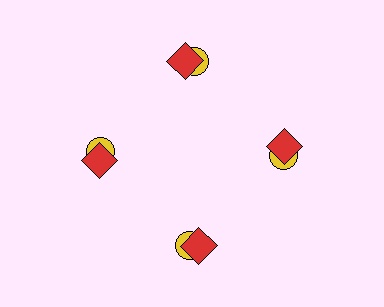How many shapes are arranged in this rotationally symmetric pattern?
There are 8 shapes, arranged in 4 groups of 2.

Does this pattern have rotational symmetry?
Yes, this pattern has 4-fold rotational symmetry. It looks the same after rotating 90 degrees around the center.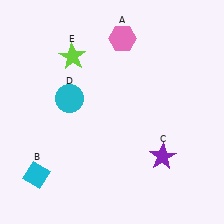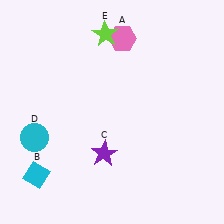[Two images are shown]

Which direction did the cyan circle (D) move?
The cyan circle (D) moved down.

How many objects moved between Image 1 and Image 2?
3 objects moved between the two images.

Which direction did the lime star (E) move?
The lime star (E) moved right.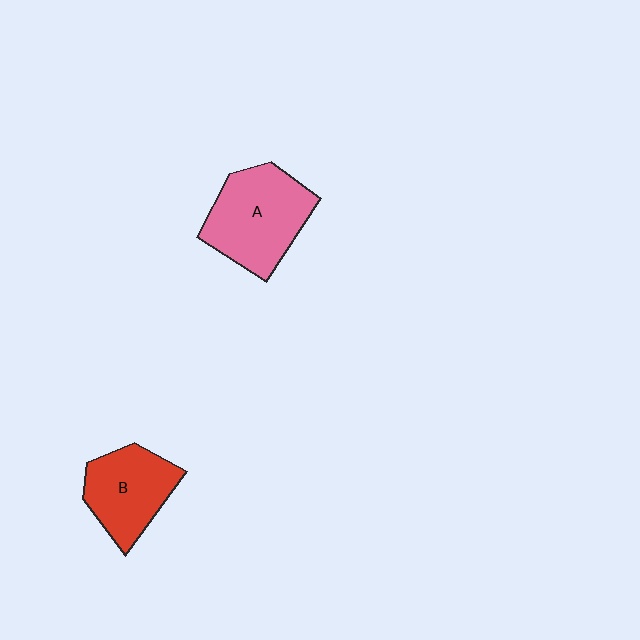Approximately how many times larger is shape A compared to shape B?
Approximately 1.3 times.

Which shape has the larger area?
Shape A (pink).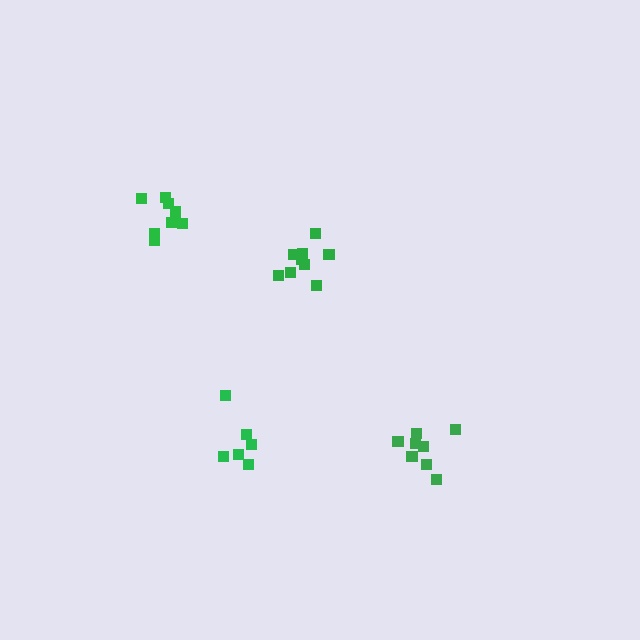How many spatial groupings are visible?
There are 4 spatial groupings.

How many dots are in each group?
Group 1: 6 dots, Group 2: 9 dots, Group 3: 8 dots, Group 4: 8 dots (31 total).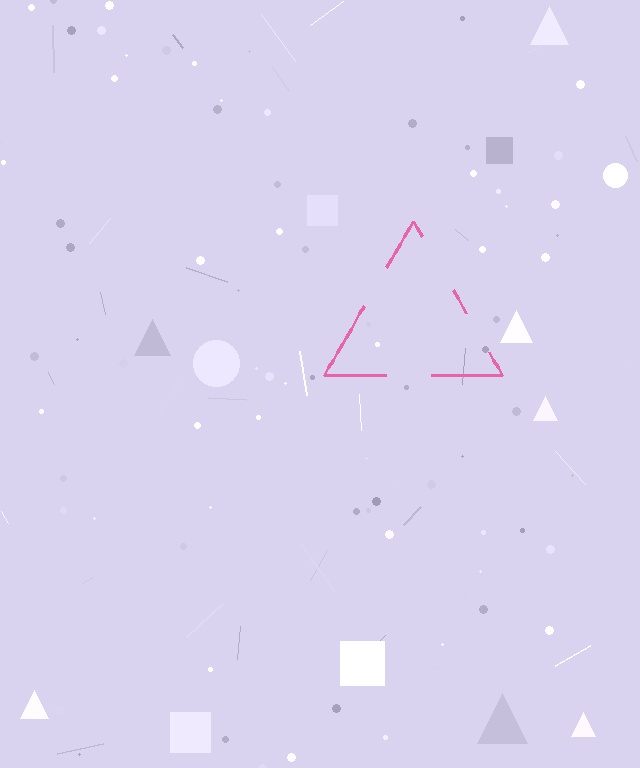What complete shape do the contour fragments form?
The contour fragments form a triangle.